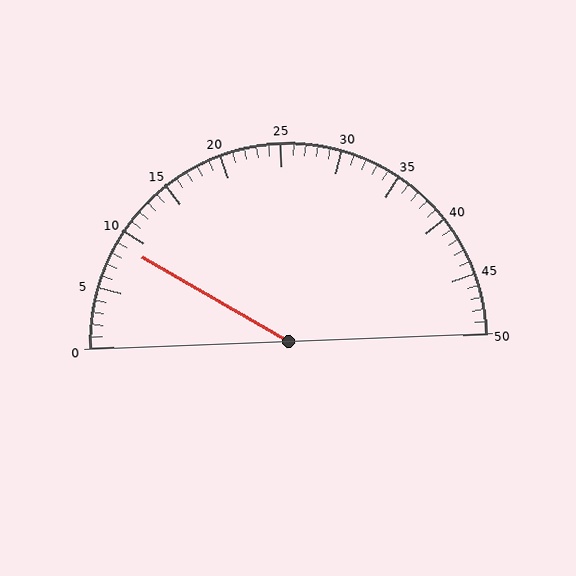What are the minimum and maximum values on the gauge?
The gauge ranges from 0 to 50.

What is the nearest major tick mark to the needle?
The nearest major tick mark is 10.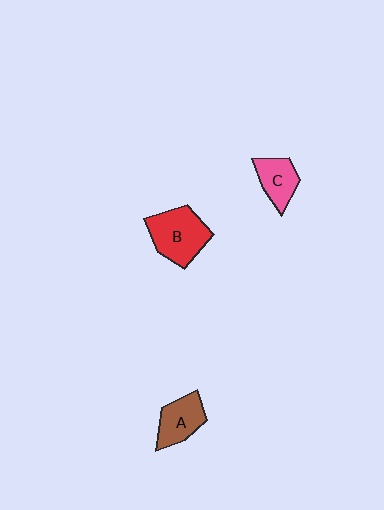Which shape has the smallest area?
Shape C (pink).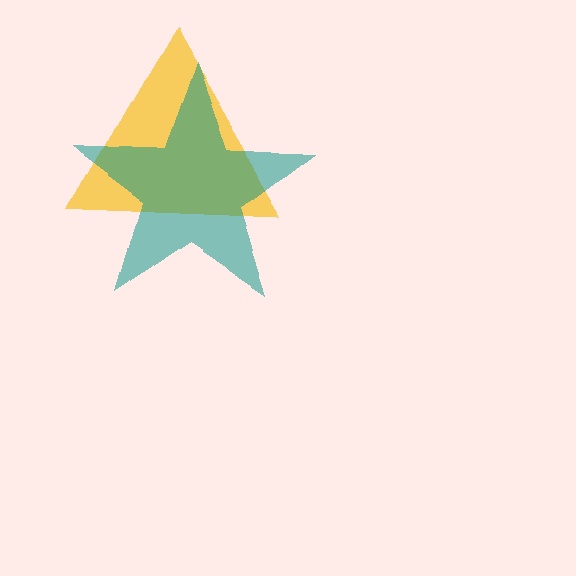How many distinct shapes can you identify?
There are 2 distinct shapes: a yellow triangle, a teal star.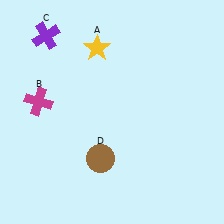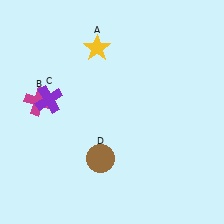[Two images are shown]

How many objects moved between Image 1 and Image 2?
1 object moved between the two images.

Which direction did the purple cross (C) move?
The purple cross (C) moved down.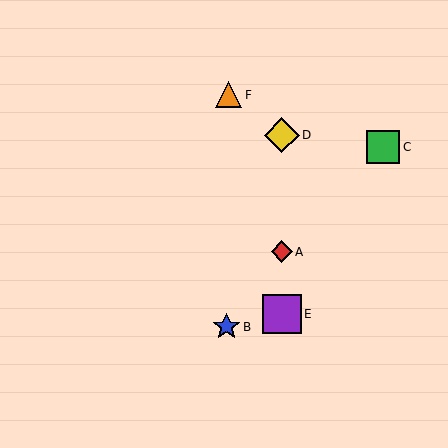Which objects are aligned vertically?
Objects A, D, E are aligned vertically.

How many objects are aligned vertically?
3 objects (A, D, E) are aligned vertically.